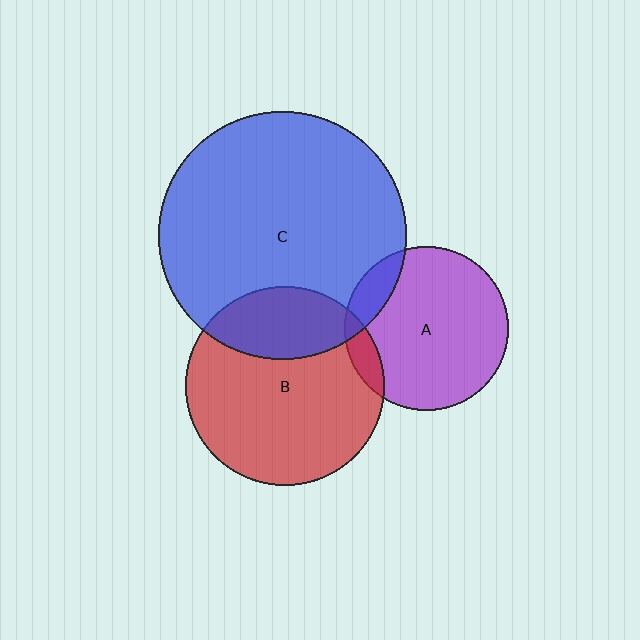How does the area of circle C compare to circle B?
Approximately 1.6 times.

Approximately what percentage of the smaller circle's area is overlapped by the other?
Approximately 25%.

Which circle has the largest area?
Circle C (blue).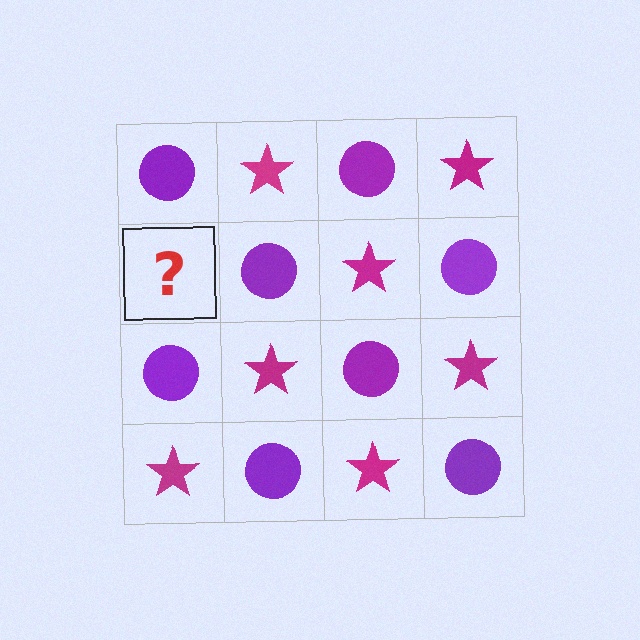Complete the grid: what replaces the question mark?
The question mark should be replaced with a magenta star.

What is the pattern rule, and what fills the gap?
The rule is that it alternates purple circle and magenta star in a checkerboard pattern. The gap should be filled with a magenta star.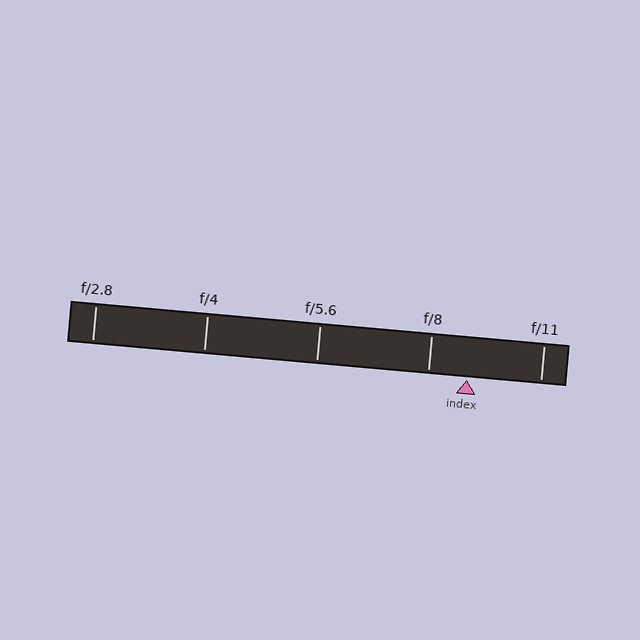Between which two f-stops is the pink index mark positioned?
The index mark is between f/8 and f/11.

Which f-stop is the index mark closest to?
The index mark is closest to f/8.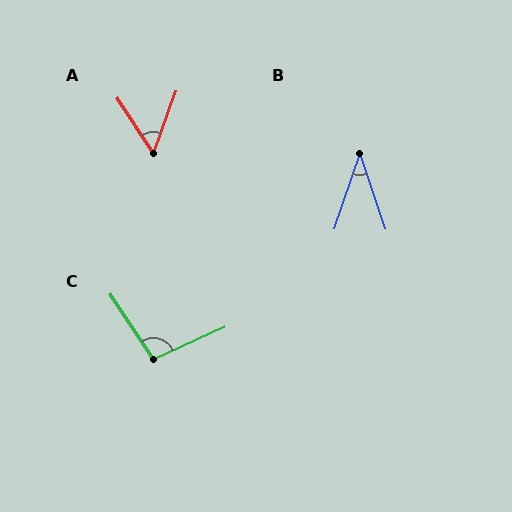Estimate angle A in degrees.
Approximately 53 degrees.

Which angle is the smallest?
B, at approximately 37 degrees.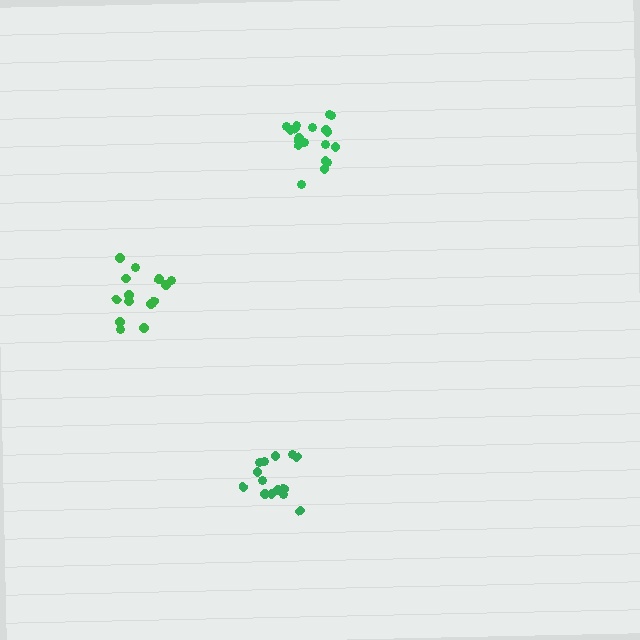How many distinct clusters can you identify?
There are 3 distinct clusters.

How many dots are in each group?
Group 1: 15 dots, Group 2: 19 dots, Group 3: 14 dots (48 total).